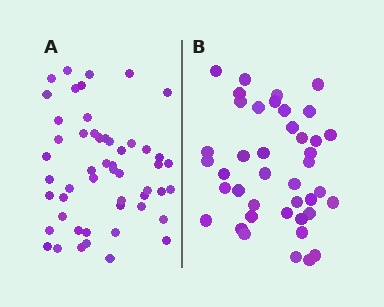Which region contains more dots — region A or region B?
Region A (the left region) has more dots.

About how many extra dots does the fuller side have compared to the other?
Region A has roughly 12 or so more dots than region B.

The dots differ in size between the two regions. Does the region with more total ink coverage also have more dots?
No. Region B has more total ink coverage because its dots are larger, but region A actually contains more individual dots. Total area can be misleading — the number of items is what matters here.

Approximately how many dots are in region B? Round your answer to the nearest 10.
About 40 dots. (The exact count is 41, which rounds to 40.)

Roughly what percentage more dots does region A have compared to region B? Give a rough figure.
About 25% more.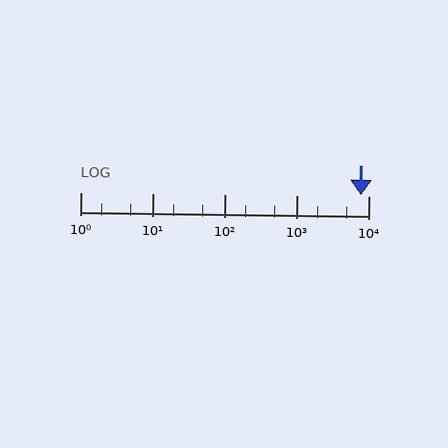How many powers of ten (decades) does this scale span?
The scale spans 4 decades, from 1 to 10000.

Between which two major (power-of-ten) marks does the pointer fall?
The pointer is between 1000 and 10000.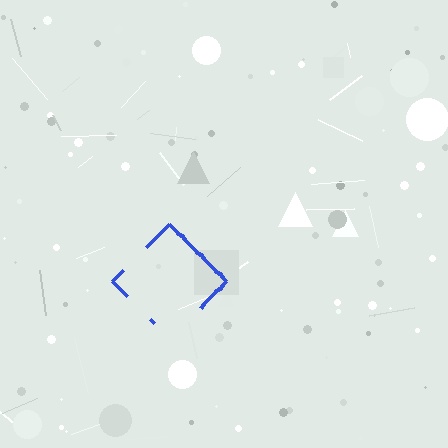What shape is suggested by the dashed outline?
The dashed outline suggests a diamond.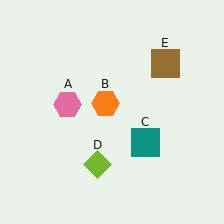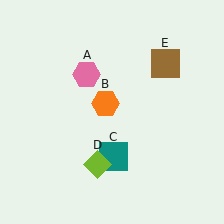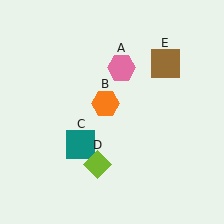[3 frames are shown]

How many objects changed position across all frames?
2 objects changed position: pink hexagon (object A), teal square (object C).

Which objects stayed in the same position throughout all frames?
Orange hexagon (object B) and lime diamond (object D) and brown square (object E) remained stationary.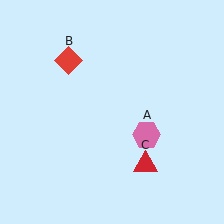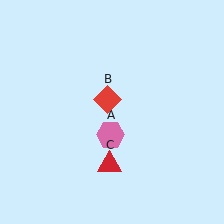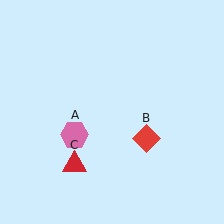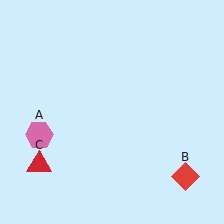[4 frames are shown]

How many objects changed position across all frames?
3 objects changed position: pink hexagon (object A), red diamond (object B), red triangle (object C).